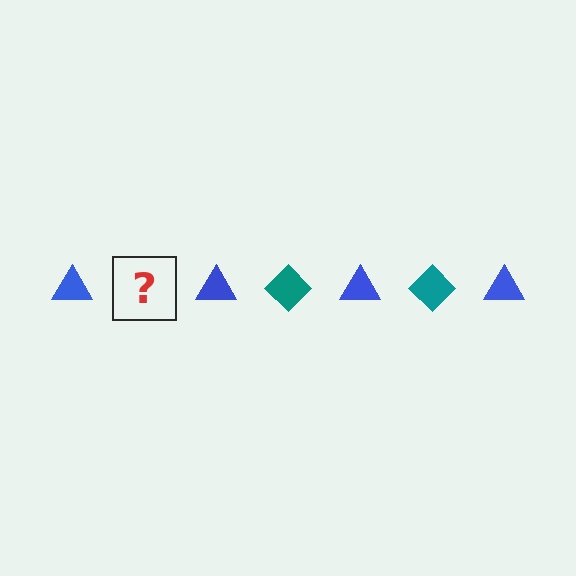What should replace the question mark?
The question mark should be replaced with a teal diamond.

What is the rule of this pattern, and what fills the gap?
The rule is that the pattern alternates between blue triangle and teal diamond. The gap should be filled with a teal diamond.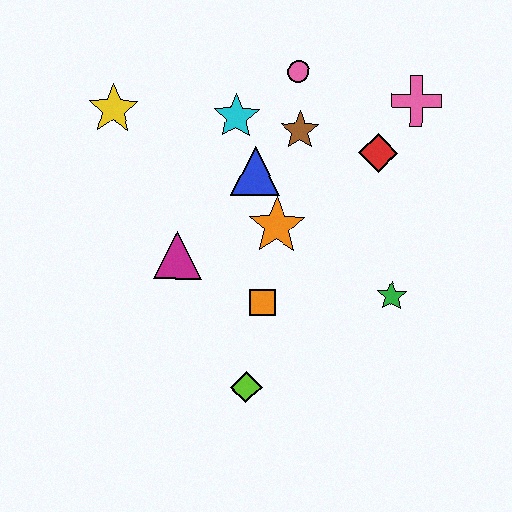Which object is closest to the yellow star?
The cyan star is closest to the yellow star.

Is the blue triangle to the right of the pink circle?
No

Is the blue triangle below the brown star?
Yes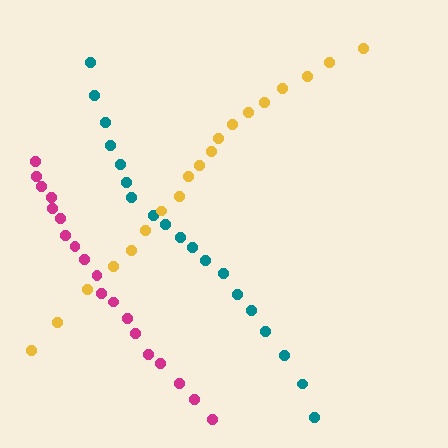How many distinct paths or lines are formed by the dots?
There are 3 distinct paths.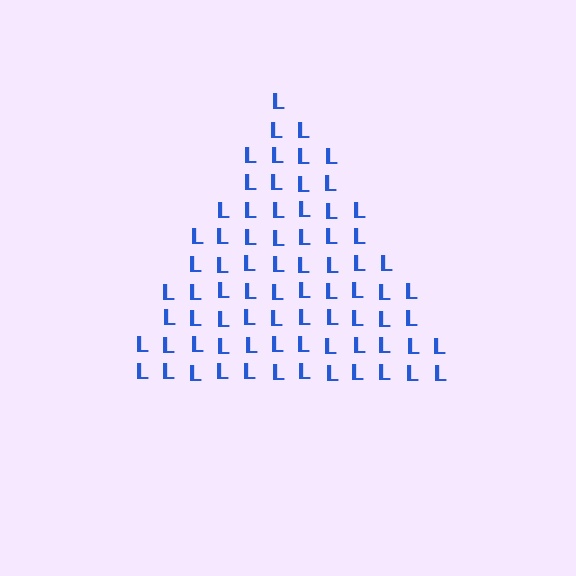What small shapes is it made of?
It is made of small letter L's.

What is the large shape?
The large shape is a triangle.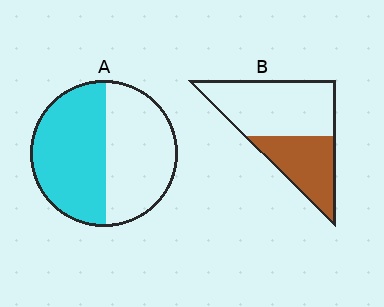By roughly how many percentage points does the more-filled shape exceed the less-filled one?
By roughly 15 percentage points (A over B).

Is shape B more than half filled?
No.